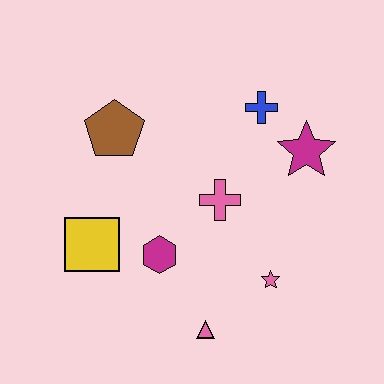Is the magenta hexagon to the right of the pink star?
No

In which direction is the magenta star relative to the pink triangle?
The magenta star is above the pink triangle.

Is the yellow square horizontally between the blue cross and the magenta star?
No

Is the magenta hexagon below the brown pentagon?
Yes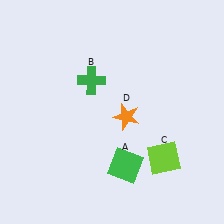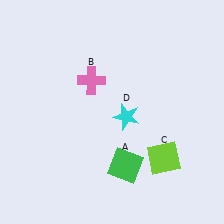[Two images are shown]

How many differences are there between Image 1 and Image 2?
There are 2 differences between the two images.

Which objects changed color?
B changed from green to pink. D changed from orange to cyan.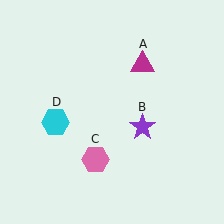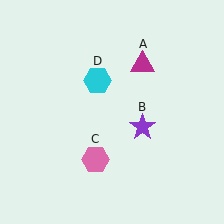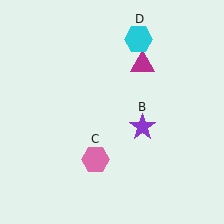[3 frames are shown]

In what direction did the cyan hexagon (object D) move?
The cyan hexagon (object D) moved up and to the right.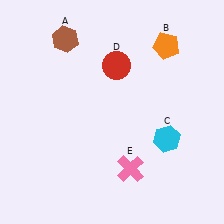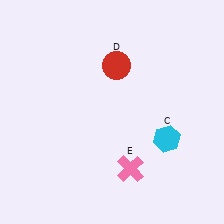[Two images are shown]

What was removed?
The orange pentagon (B), the brown hexagon (A) were removed in Image 2.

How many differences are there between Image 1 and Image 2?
There are 2 differences between the two images.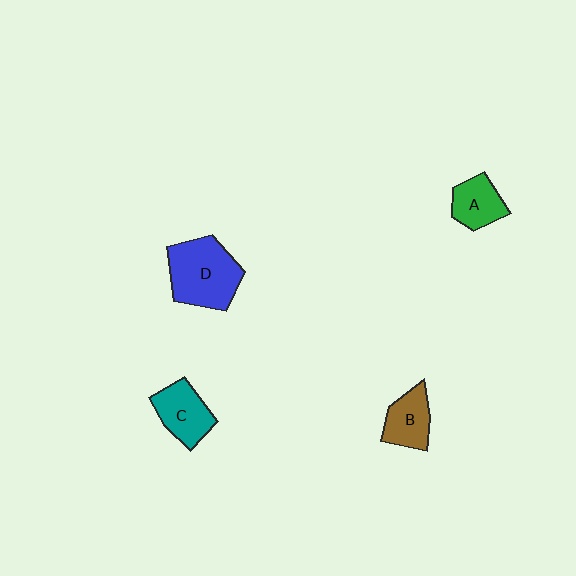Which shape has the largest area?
Shape D (blue).